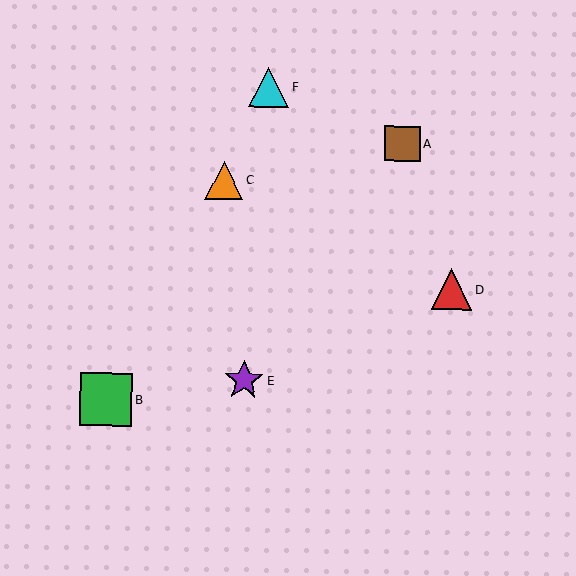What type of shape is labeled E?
Shape E is a purple star.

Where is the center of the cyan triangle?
The center of the cyan triangle is at (268, 87).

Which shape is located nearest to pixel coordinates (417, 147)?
The brown square (labeled A) at (403, 144) is nearest to that location.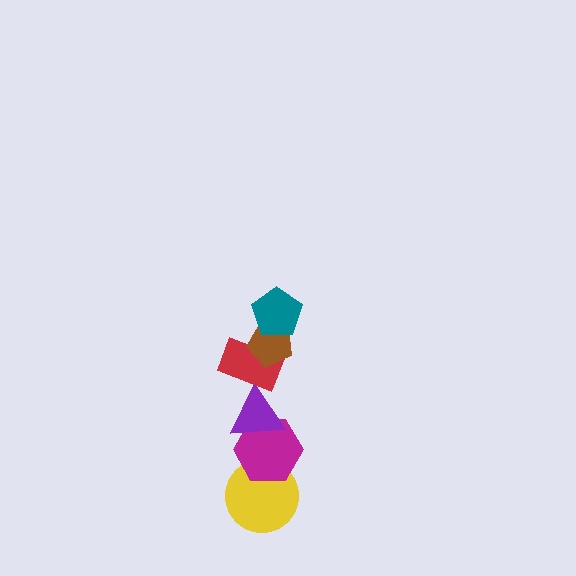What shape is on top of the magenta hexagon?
The purple triangle is on top of the magenta hexagon.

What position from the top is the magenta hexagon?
The magenta hexagon is 5th from the top.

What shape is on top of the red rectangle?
The brown pentagon is on top of the red rectangle.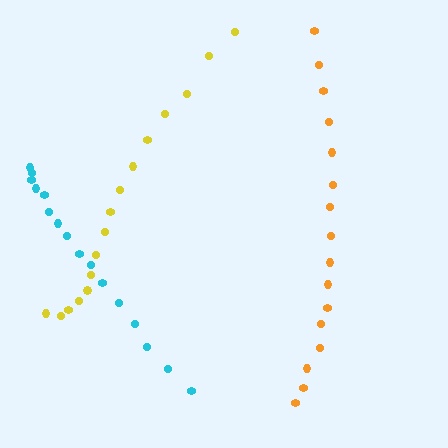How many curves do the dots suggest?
There are 3 distinct paths.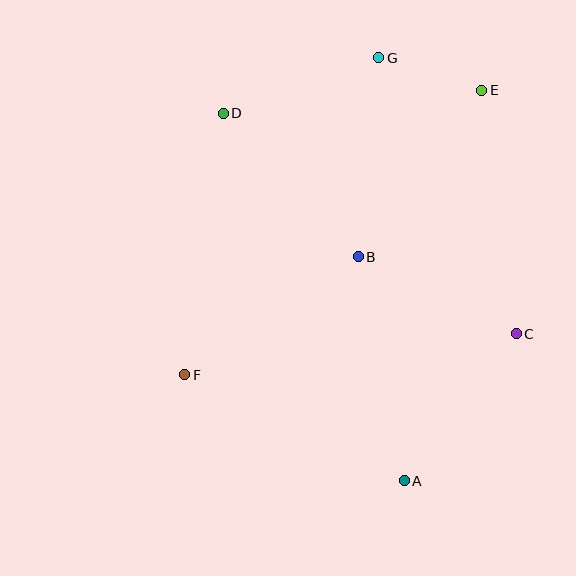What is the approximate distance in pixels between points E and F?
The distance between E and F is approximately 411 pixels.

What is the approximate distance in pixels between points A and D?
The distance between A and D is approximately 409 pixels.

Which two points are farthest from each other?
Points A and G are farthest from each other.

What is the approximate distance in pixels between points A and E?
The distance between A and E is approximately 398 pixels.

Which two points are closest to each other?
Points E and G are closest to each other.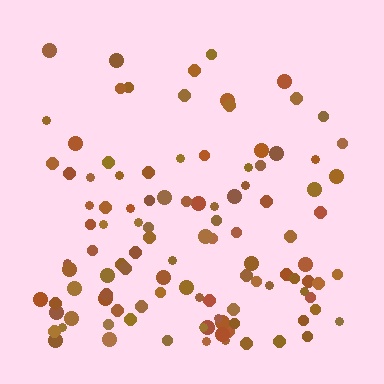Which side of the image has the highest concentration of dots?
The bottom.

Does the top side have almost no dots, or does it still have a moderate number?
Still a moderate number, just noticeably fewer than the bottom.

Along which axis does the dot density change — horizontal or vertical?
Vertical.